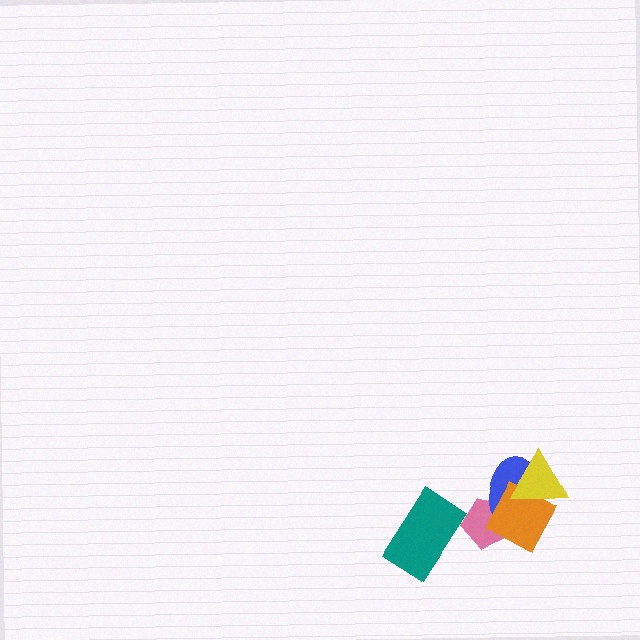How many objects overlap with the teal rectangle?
0 objects overlap with the teal rectangle.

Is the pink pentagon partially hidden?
Yes, it is partially covered by another shape.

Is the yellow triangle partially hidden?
No, no other shape covers it.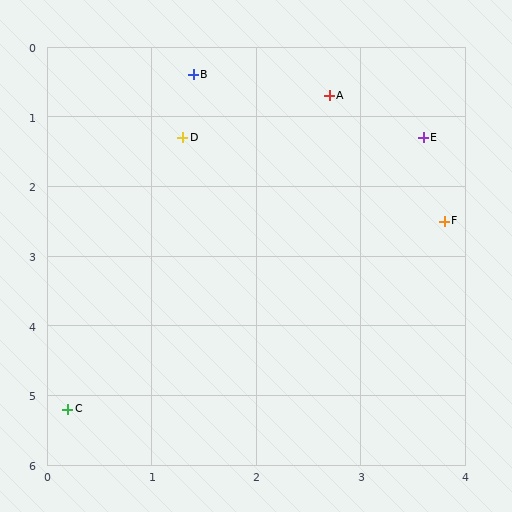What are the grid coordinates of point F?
Point F is at approximately (3.8, 2.5).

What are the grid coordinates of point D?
Point D is at approximately (1.3, 1.3).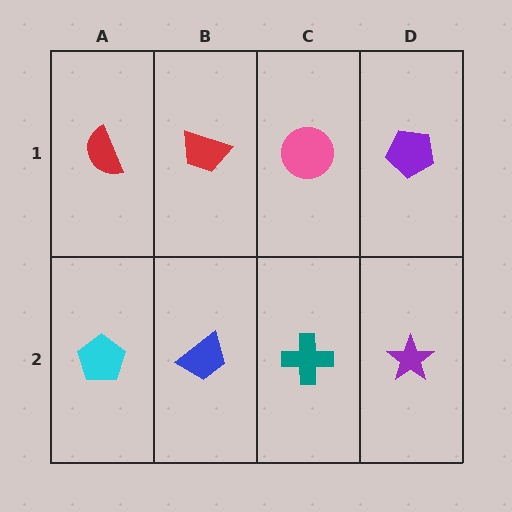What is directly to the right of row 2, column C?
A purple star.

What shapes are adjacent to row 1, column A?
A cyan pentagon (row 2, column A), a red trapezoid (row 1, column B).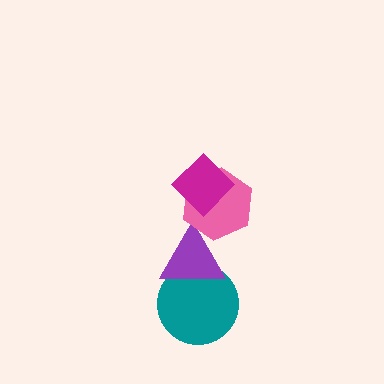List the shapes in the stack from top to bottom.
From top to bottom: the magenta diamond, the pink hexagon, the purple triangle, the teal circle.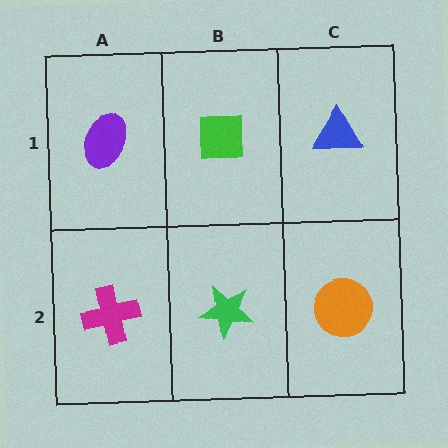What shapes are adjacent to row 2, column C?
A blue triangle (row 1, column C), a green star (row 2, column B).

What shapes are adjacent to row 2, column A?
A purple ellipse (row 1, column A), a green star (row 2, column B).